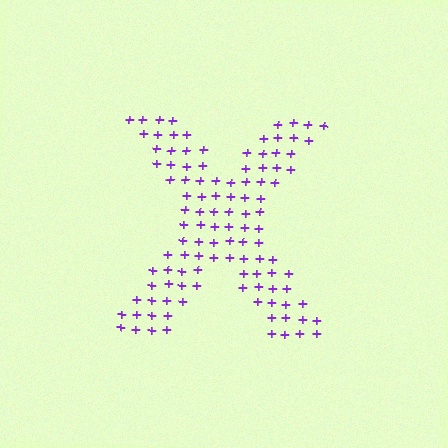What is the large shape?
The large shape is the letter X.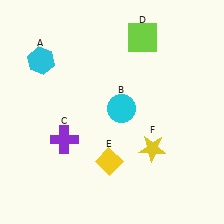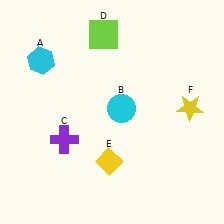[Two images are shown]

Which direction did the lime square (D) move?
The lime square (D) moved left.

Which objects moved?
The objects that moved are: the lime square (D), the yellow star (F).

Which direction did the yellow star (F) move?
The yellow star (F) moved up.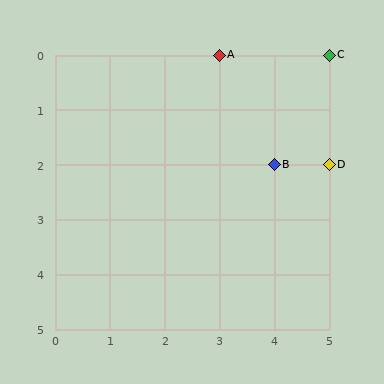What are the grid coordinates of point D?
Point D is at grid coordinates (5, 2).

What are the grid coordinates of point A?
Point A is at grid coordinates (3, 0).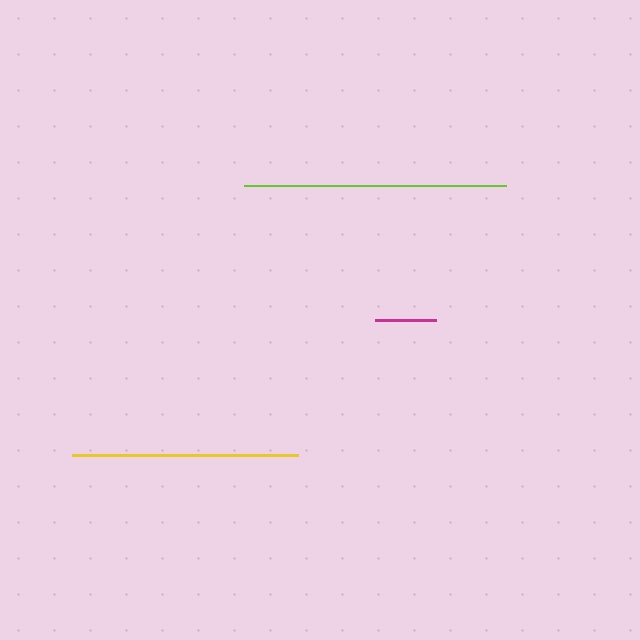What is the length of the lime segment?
The lime segment is approximately 261 pixels long.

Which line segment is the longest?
The lime line is the longest at approximately 261 pixels.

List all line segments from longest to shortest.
From longest to shortest: lime, yellow, magenta.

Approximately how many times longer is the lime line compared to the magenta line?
The lime line is approximately 4.3 times the length of the magenta line.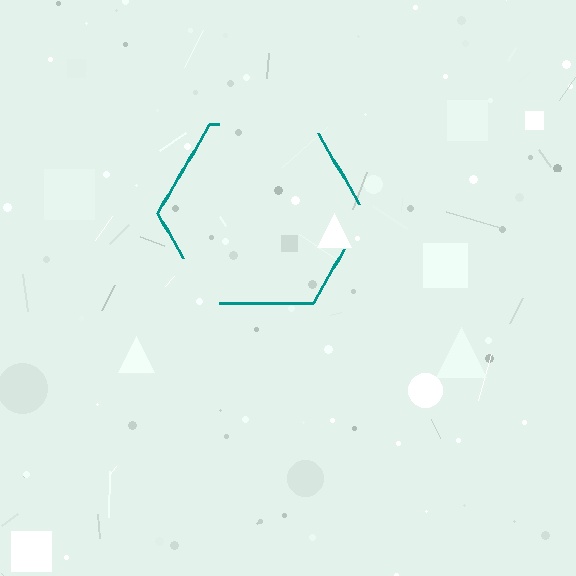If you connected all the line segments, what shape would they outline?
They would outline a hexagon.